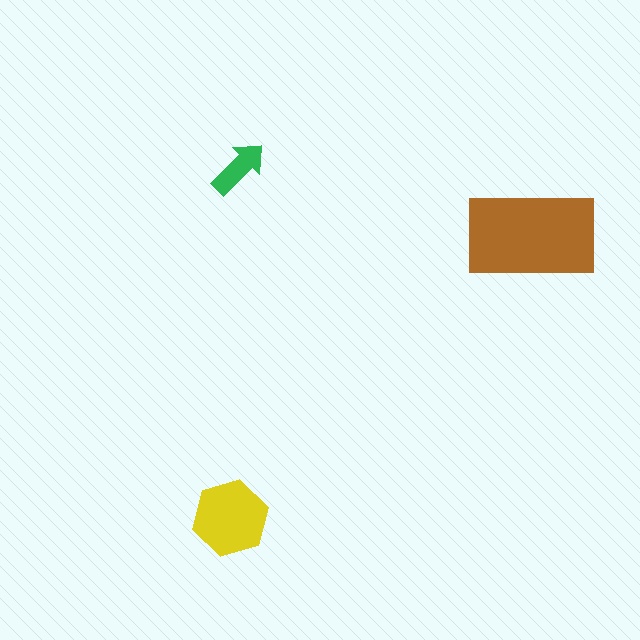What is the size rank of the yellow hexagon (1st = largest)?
2nd.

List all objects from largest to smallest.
The brown rectangle, the yellow hexagon, the green arrow.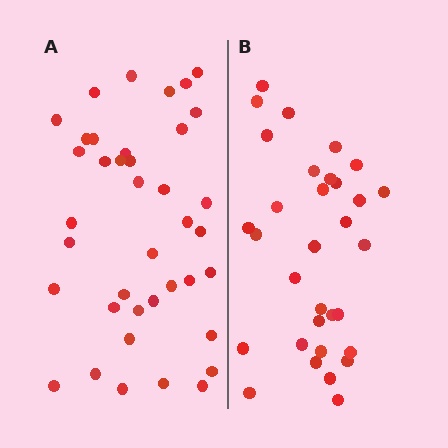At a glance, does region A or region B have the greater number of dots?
Region A (the left region) has more dots.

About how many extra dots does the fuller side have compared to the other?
Region A has roughly 8 or so more dots than region B.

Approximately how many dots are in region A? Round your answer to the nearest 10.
About 40 dots. (The exact count is 39, which rounds to 40.)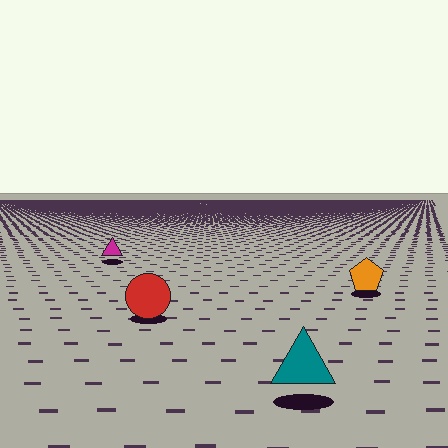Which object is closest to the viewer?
The teal triangle is closest. The texture marks near it are larger and more spread out.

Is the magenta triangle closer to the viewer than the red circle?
No. The red circle is closer — you can tell from the texture gradient: the ground texture is coarser near it.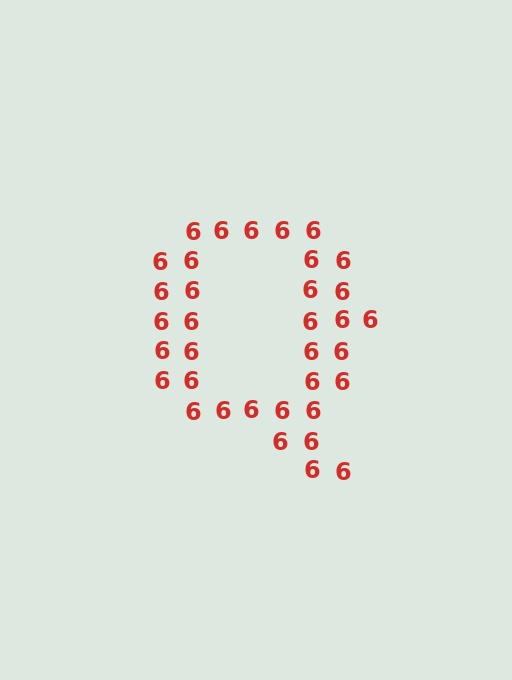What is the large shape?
The large shape is the letter Q.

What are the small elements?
The small elements are digit 6's.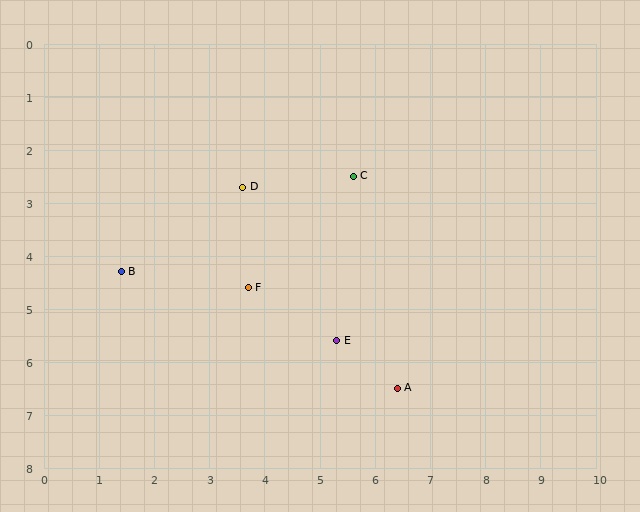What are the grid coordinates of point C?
Point C is at approximately (5.6, 2.5).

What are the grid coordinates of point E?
Point E is at approximately (5.3, 5.6).